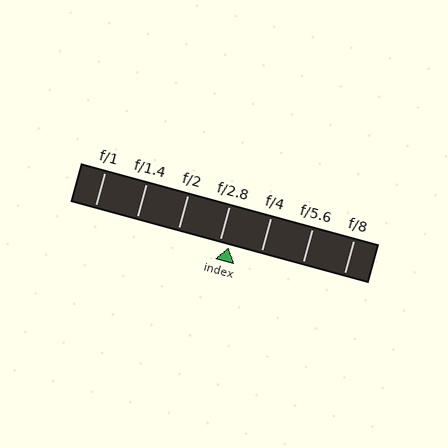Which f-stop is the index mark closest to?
The index mark is closest to f/2.8.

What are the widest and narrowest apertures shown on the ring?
The widest aperture shown is f/1 and the narrowest is f/8.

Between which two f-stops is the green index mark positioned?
The index mark is between f/2.8 and f/4.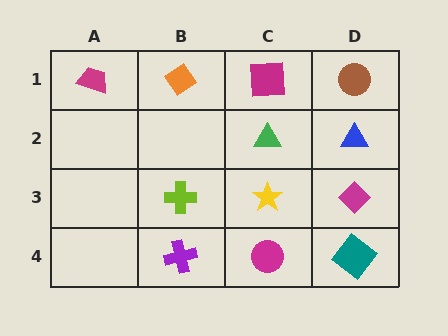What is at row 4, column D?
A teal diamond.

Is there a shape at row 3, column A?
No, that cell is empty.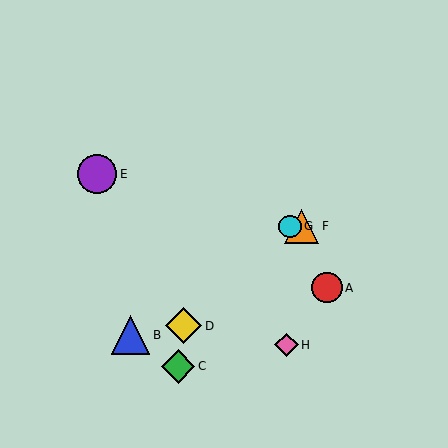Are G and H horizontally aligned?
No, G is at y≈226 and H is at y≈345.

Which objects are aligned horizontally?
Objects F, G are aligned horizontally.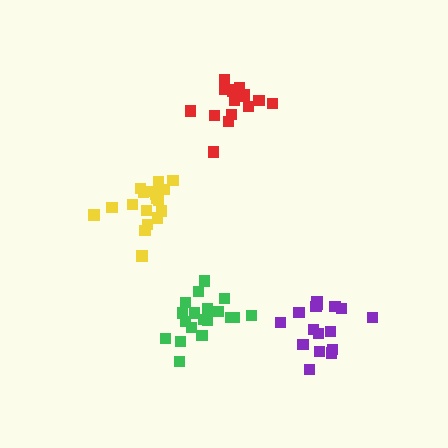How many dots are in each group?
Group 1: 18 dots, Group 2: 16 dots, Group 3: 19 dots, Group 4: 18 dots (71 total).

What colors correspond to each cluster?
The clusters are colored: yellow, purple, green, red.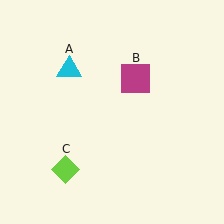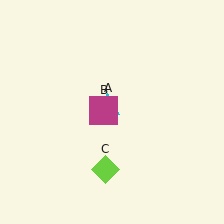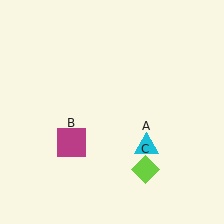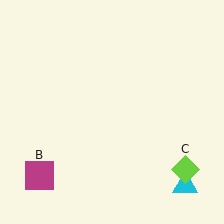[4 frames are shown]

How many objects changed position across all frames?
3 objects changed position: cyan triangle (object A), magenta square (object B), lime diamond (object C).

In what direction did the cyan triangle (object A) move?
The cyan triangle (object A) moved down and to the right.